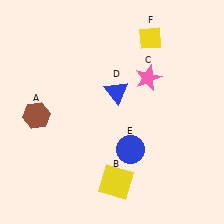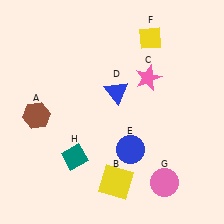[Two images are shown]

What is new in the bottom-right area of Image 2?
A pink circle (G) was added in the bottom-right area of Image 2.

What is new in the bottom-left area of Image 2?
A teal diamond (H) was added in the bottom-left area of Image 2.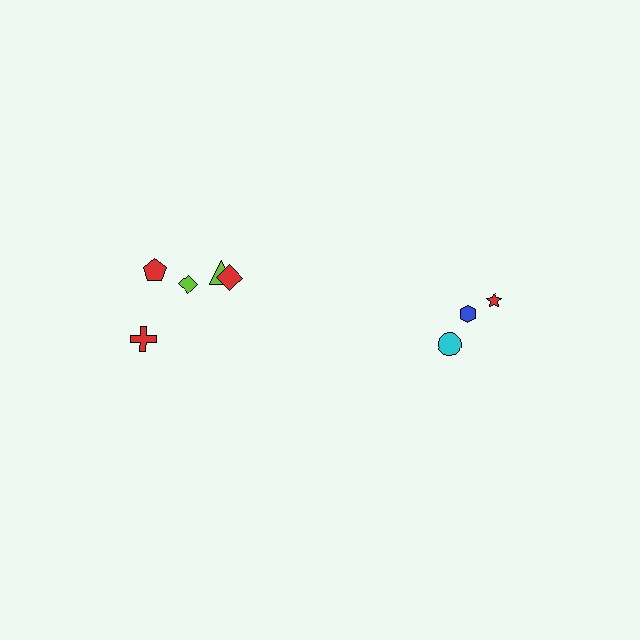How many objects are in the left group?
There are 5 objects.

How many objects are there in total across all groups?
There are 8 objects.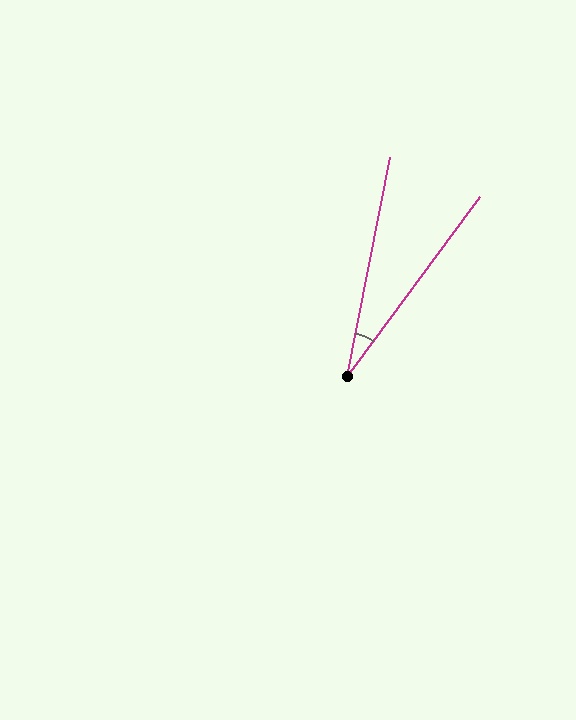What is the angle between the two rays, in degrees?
Approximately 25 degrees.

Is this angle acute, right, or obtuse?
It is acute.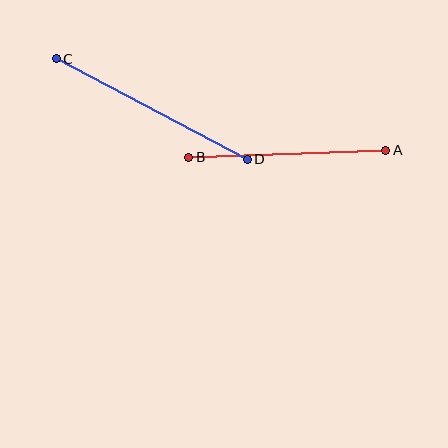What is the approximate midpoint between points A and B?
The midpoint is at approximately (287, 154) pixels.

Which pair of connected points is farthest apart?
Points C and D are farthest apart.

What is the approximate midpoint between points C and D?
The midpoint is at approximately (152, 109) pixels.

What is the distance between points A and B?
The distance is approximately 197 pixels.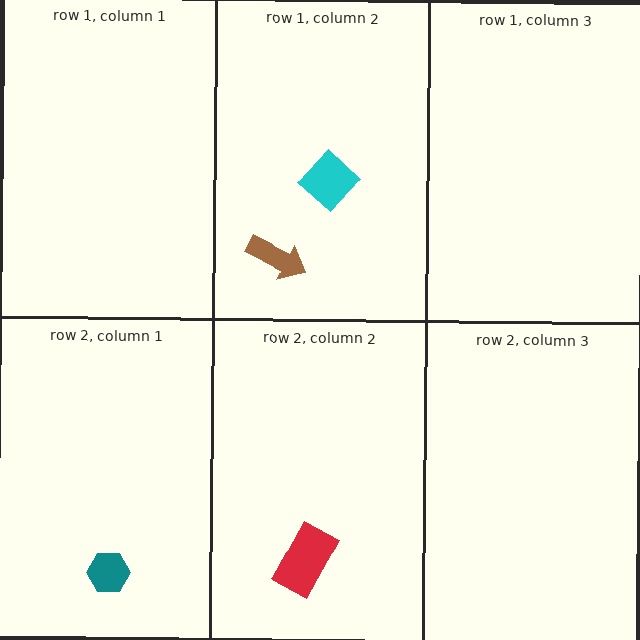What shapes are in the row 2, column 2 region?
The red rectangle.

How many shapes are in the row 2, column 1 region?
1.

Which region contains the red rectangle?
The row 2, column 2 region.